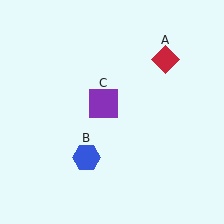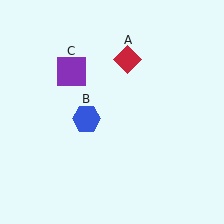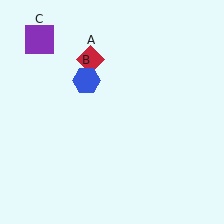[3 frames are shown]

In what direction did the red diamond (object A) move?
The red diamond (object A) moved left.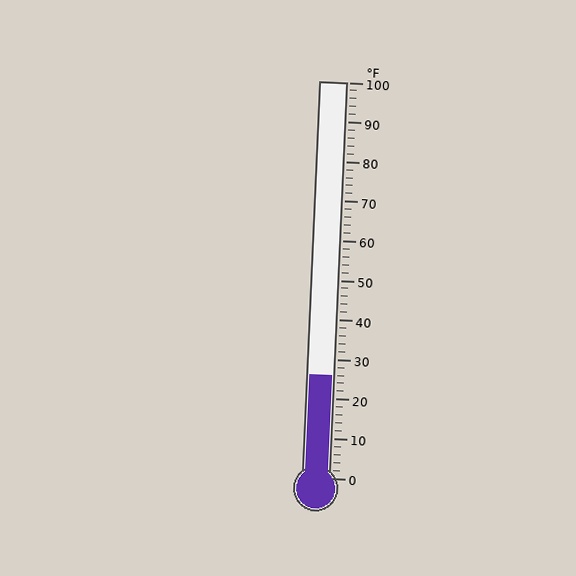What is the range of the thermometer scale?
The thermometer scale ranges from 0°F to 100°F.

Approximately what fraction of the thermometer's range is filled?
The thermometer is filled to approximately 25% of its range.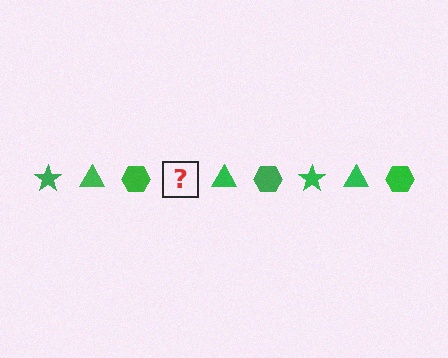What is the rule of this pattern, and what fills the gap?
The rule is that the pattern cycles through star, triangle, hexagon shapes in green. The gap should be filled with a green star.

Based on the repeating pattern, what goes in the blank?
The blank should be a green star.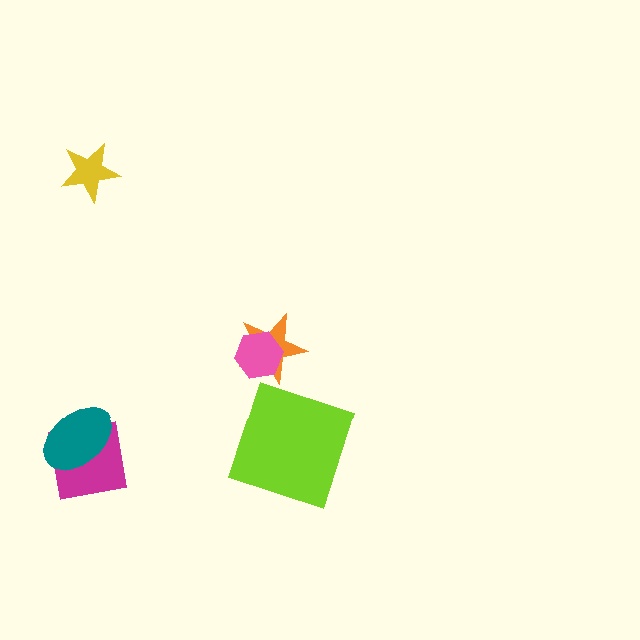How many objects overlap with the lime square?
0 objects overlap with the lime square.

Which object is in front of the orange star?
The pink hexagon is in front of the orange star.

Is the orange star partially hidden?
Yes, it is partially covered by another shape.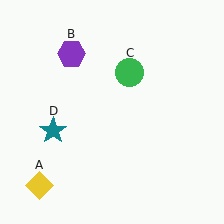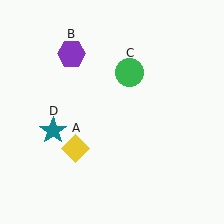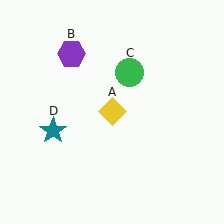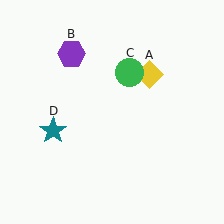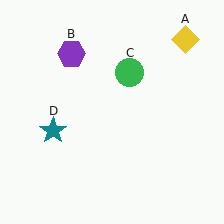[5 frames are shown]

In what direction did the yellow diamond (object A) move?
The yellow diamond (object A) moved up and to the right.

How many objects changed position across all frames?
1 object changed position: yellow diamond (object A).